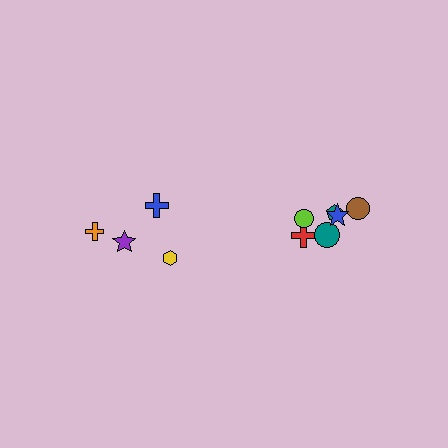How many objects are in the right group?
There are 6 objects.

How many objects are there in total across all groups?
There are 10 objects.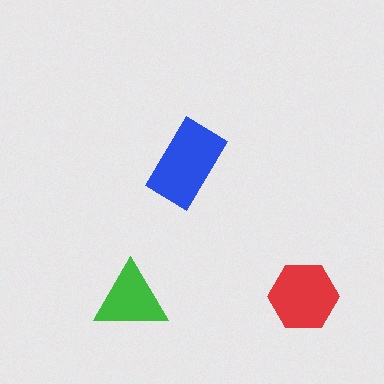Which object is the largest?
The blue rectangle.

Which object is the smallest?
The green triangle.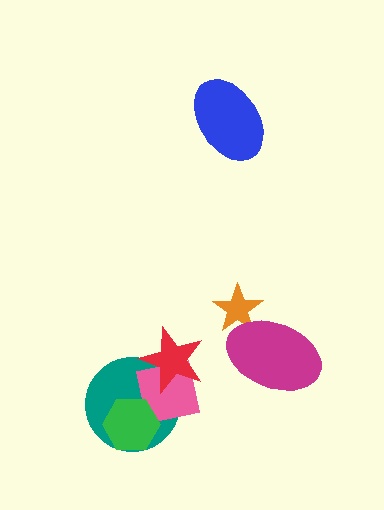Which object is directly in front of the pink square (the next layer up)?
The green hexagon is directly in front of the pink square.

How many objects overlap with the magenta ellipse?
1 object overlaps with the magenta ellipse.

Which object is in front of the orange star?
The magenta ellipse is in front of the orange star.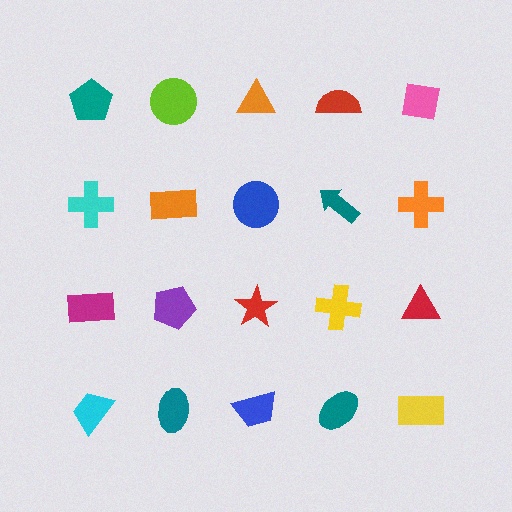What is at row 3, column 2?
A purple pentagon.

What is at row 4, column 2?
A teal ellipse.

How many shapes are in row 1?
5 shapes.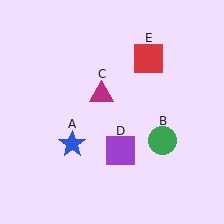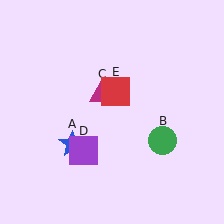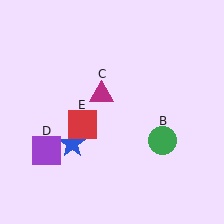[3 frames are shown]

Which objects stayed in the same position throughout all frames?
Blue star (object A) and green circle (object B) and magenta triangle (object C) remained stationary.